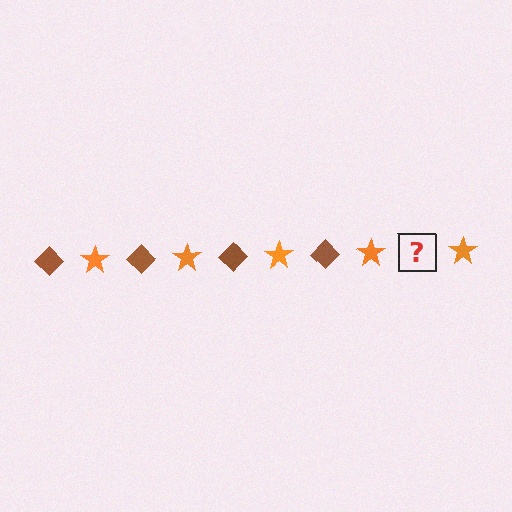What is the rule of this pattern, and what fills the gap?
The rule is that the pattern alternates between brown diamond and orange star. The gap should be filled with a brown diamond.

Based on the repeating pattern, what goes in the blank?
The blank should be a brown diamond.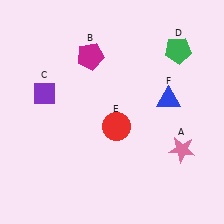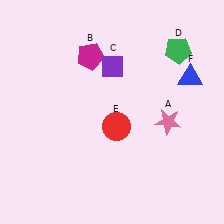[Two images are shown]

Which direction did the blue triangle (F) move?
The blue triangle (F) moved up.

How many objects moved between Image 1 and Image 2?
3 objects moved between the two images.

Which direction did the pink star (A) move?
The pink star (A) moved up.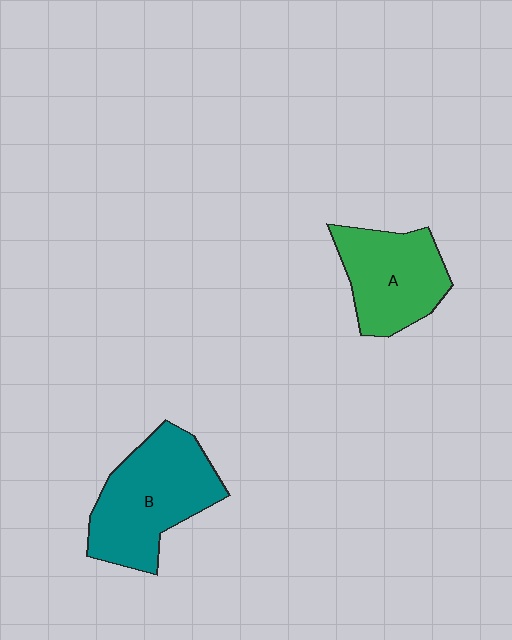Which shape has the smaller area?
Shape A (green).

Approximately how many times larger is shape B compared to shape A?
Approximately 1.3 times.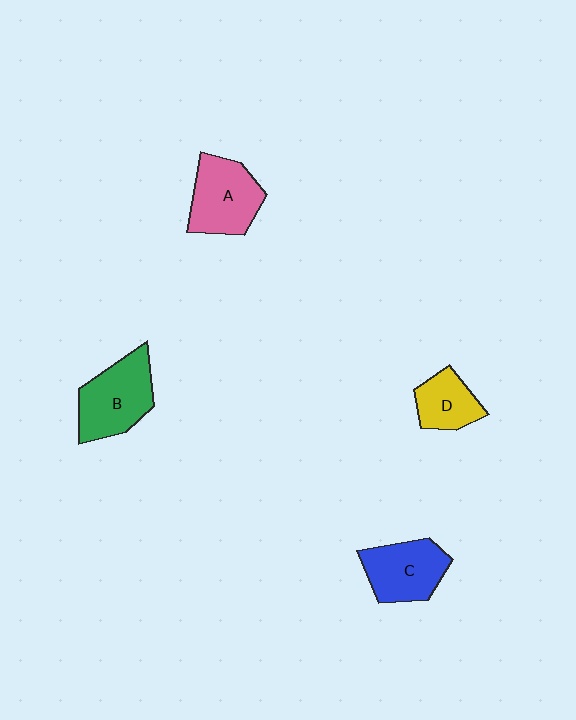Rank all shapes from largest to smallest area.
From largest to smallest: B (green), A (pink), C (blue), D (yellow).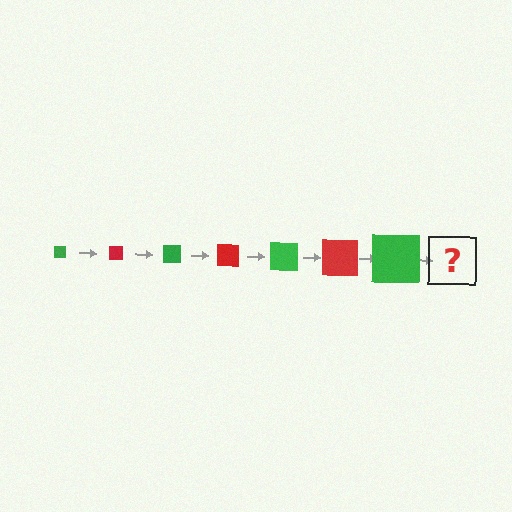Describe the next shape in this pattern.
It should be a red square, larger than the previous one.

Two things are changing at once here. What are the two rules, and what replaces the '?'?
The two rules are that the square grows larger each step and the color cycles through green and red. The '?' should be a red square, larger than the previous one.